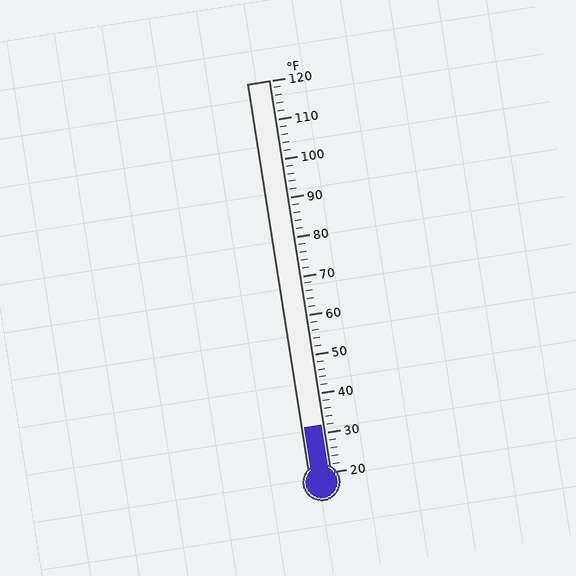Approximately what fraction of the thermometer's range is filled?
The thermometer is filled to approximately 10% of its range.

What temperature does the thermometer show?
The thermometer shows approximately 32°F.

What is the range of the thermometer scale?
The thermometer scale ranges from 20°F to 120°F.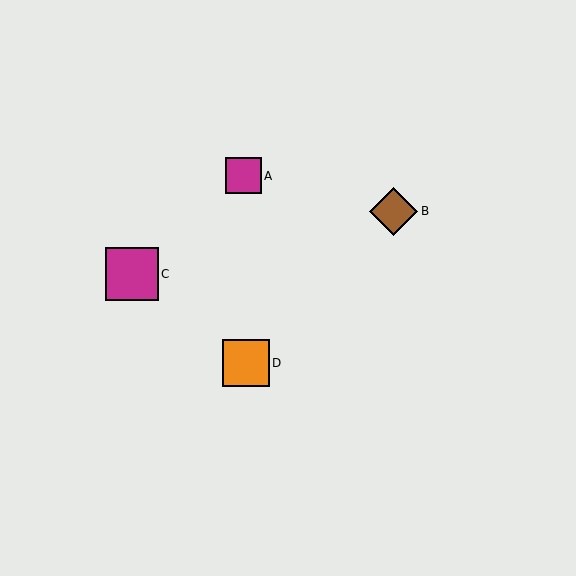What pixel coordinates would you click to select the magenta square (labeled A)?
Click at (243, 176) to select the magenta square A.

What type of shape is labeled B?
Shape B is a brown diamond.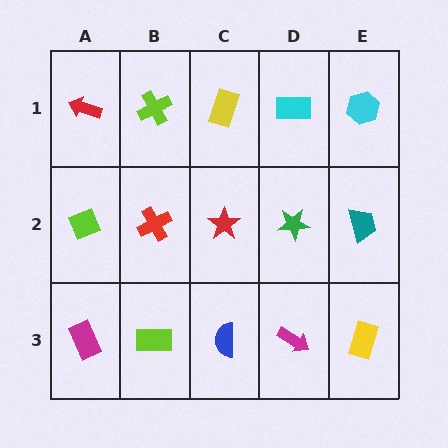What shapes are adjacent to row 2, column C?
A yellow rectangle (row 1, column C), a blue semicircle (row 3, column C), a red cross (row 2, column B), a green star (row 2, column D).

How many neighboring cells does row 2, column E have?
3.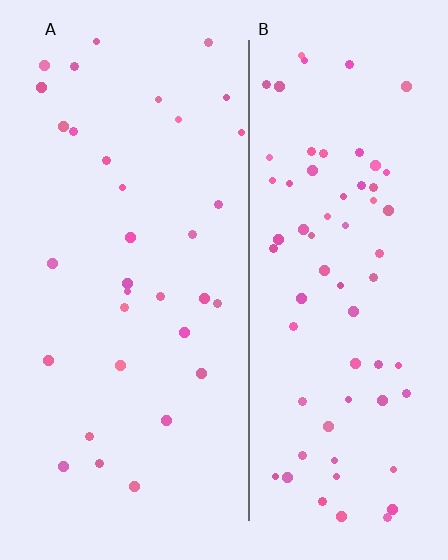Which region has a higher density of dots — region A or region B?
B (the right).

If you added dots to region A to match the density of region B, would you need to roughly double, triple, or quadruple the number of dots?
Approximately double.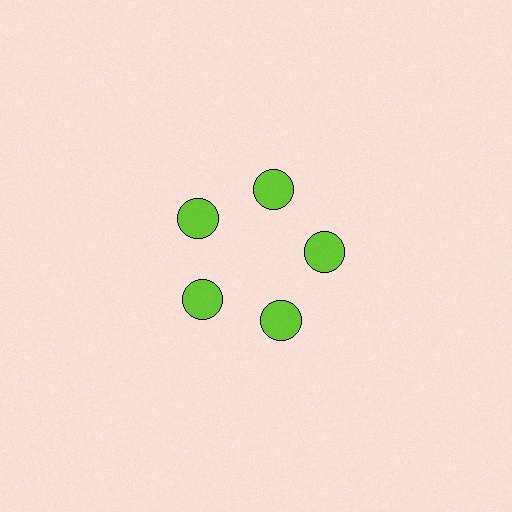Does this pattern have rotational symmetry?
Yes, this pattern has 5-fold rotational symmetry. It looks the same after rotating 72 degrees around the center.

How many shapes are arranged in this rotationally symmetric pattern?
There are 5 shapes, arranged in 5 groups of 1.